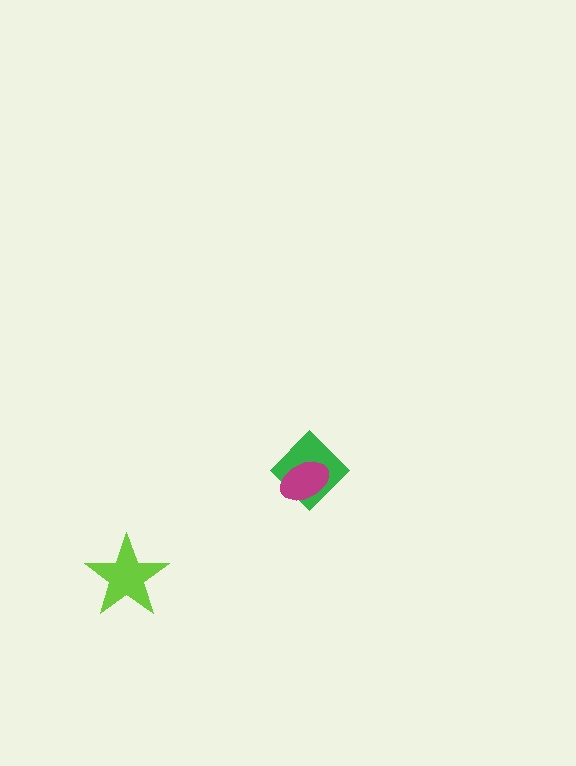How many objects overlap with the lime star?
0 objects overlap with the lime star.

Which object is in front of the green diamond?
The magenta ellipse is in front of the green diamond.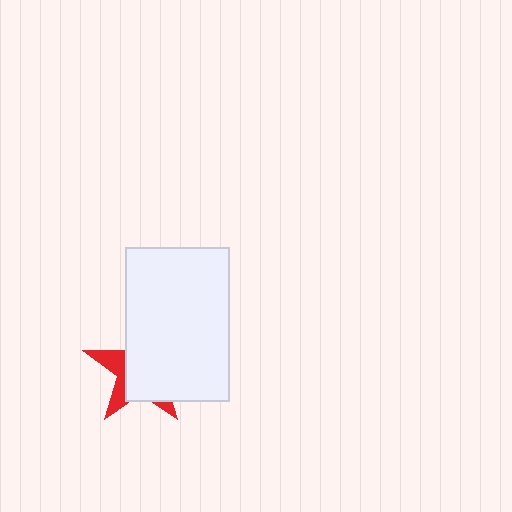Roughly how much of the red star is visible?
A small part of it is visible (roughly 31%).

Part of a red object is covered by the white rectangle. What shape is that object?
It is a star.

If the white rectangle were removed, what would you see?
You would see the complete red star.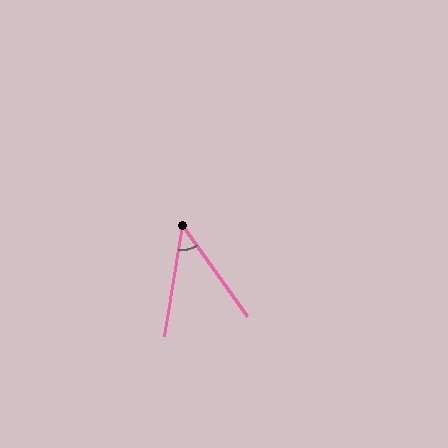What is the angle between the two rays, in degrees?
Approximately 45 degrees.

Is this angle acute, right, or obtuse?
It is acute.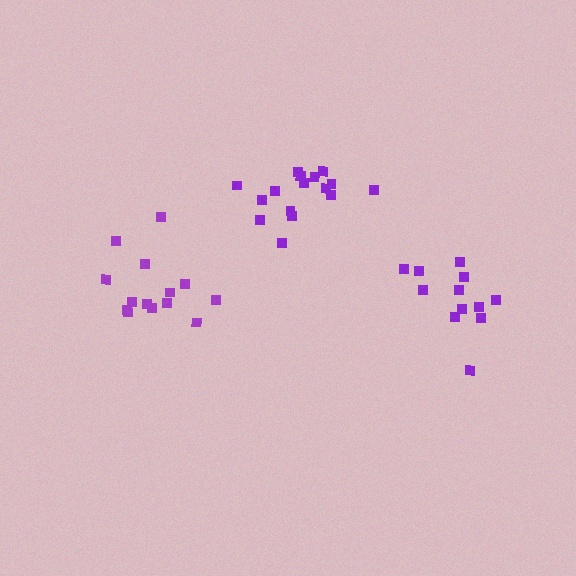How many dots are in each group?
Group 1: 14 dots, Group 2: 16 dots, Group 3: 12 dots (42 total).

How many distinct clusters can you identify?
There are 3 distinct clusters.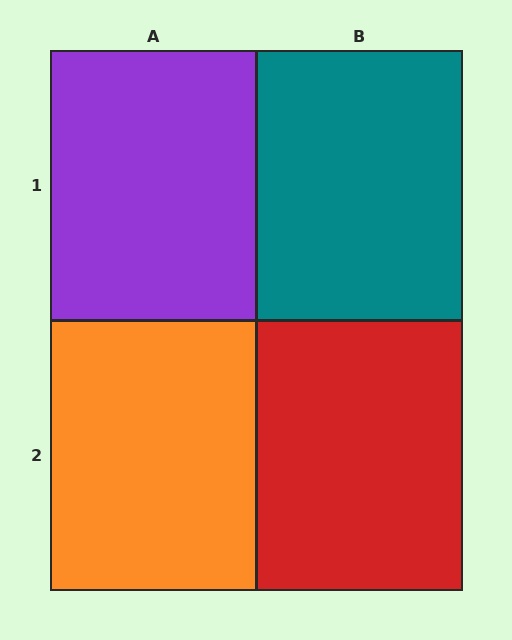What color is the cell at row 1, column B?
Teal.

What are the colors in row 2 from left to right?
Orange, red.